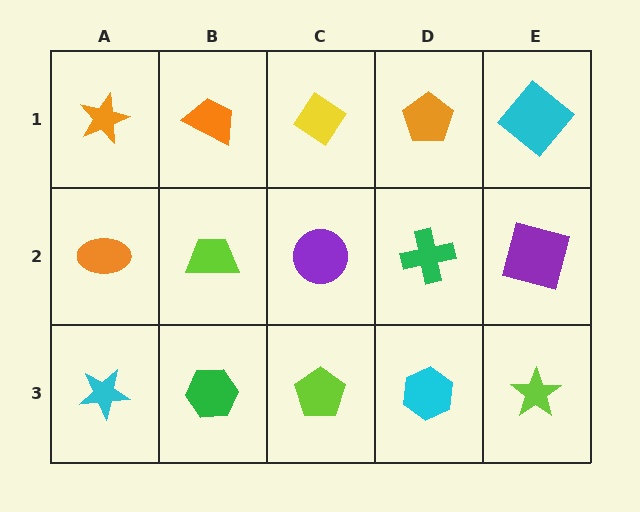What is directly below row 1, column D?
A green cross.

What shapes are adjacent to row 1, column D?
A green cross (row 2, column D), a yellow diamond (row 1, column C), a cyan diamond (row 1, column E).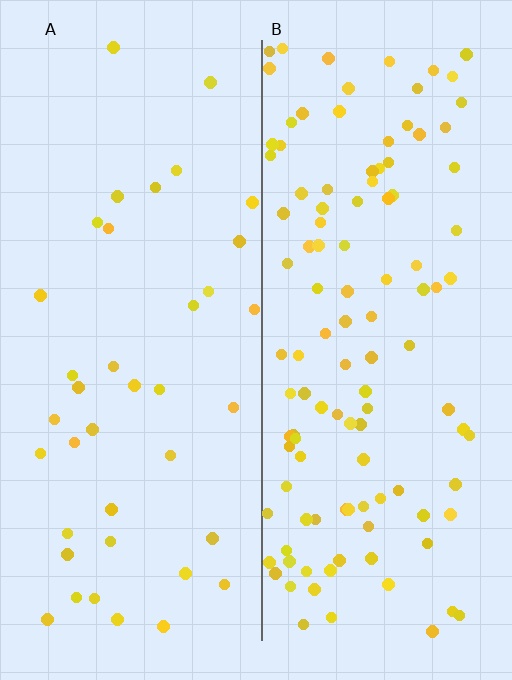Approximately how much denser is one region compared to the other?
Approximately 3.0× — region B over region A.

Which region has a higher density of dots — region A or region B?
B (the right).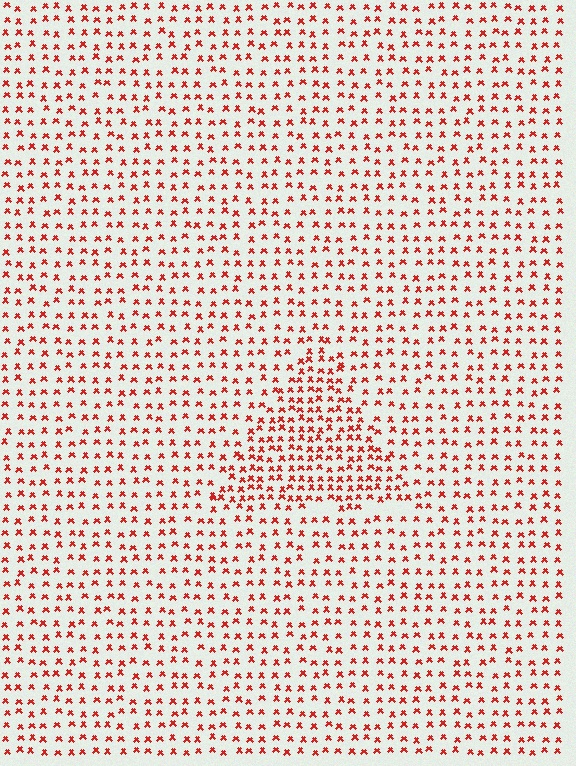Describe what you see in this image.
The image contains small red elements arranged at two different densities. A triangle-shaped region is visible where the elements are more densely packed than the surrounding area.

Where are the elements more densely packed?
The elements are more densely packed inside the triangle boundary.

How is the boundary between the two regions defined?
The boundary is defined by a change in element density (approximately 1.7x ratio). All elements are the same color, size, and shape.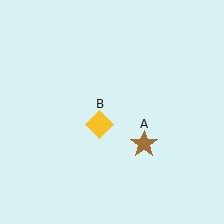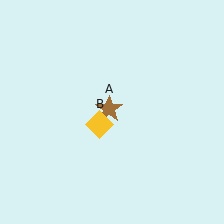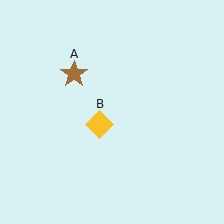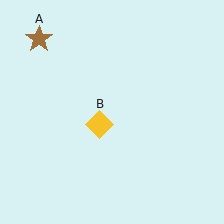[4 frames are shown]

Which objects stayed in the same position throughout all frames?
Yellow diamond (object B) remained stationary.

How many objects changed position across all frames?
1 object changed position: brown star (object A).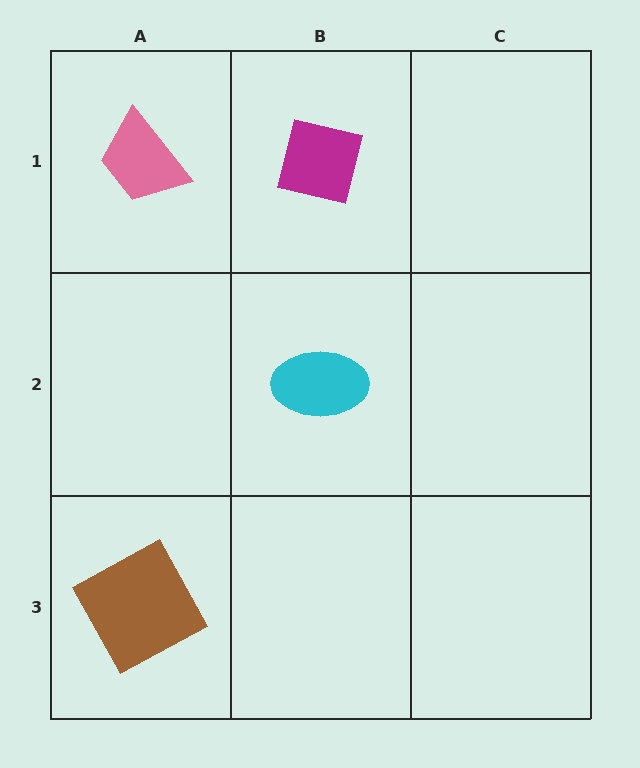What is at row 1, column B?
A magenta square.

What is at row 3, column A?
A brown square.